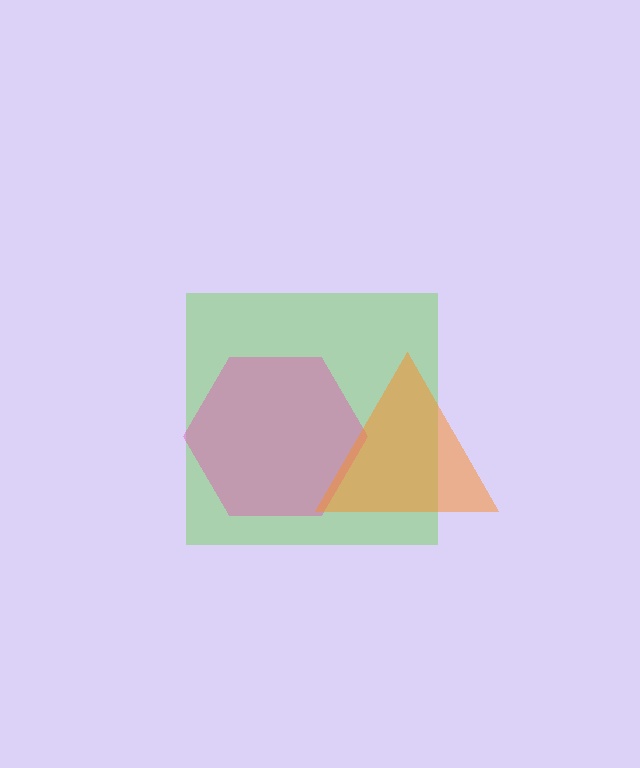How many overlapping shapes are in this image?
There are 3 overlapping shapes in the image.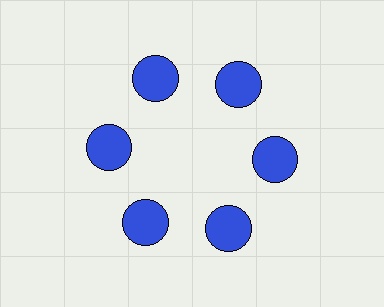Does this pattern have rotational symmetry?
Yes, this pattern has 6-fold rotational symmetry. It looks the same after rotating 60 degrees around the center.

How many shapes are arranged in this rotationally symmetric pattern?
There are 6 shapes, arranged in 6 groups of 1.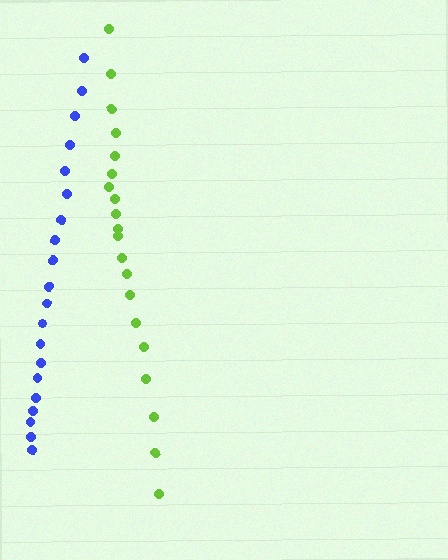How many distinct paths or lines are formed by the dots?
There are 2 distinct paths.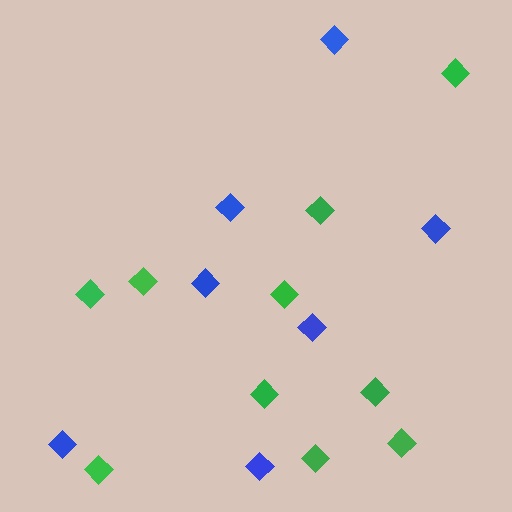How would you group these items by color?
There are 2 groups: one group of blue diamonds (7) and one group of green diamonds (10).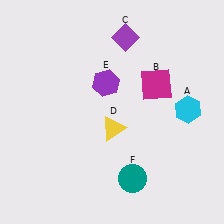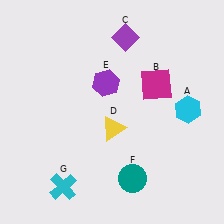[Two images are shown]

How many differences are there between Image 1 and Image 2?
There is 1 difference between the two images.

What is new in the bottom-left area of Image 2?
A cyan cross (G) was added in the bottom-left area of Image 2.